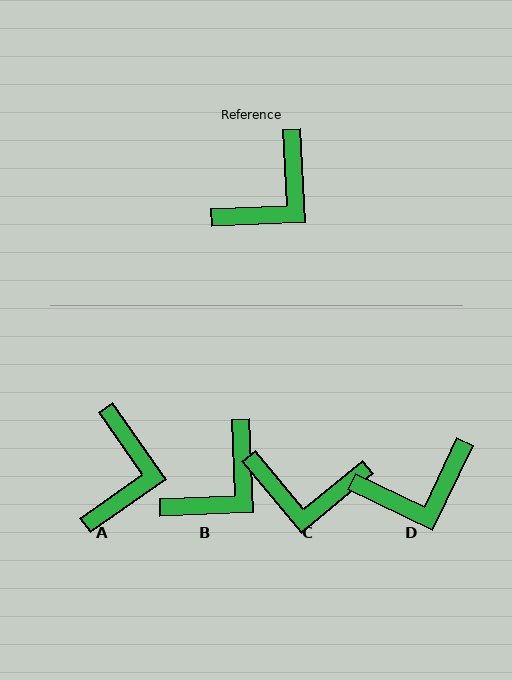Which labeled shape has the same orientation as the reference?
B.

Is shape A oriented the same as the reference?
No, it is off by about 32 degrees.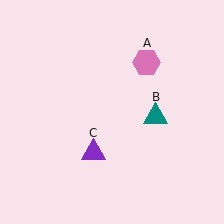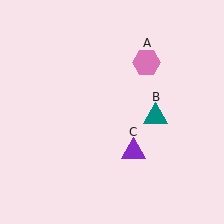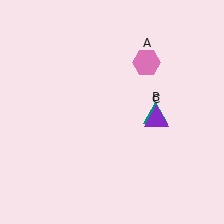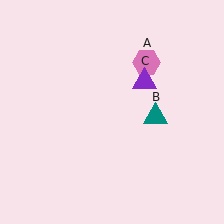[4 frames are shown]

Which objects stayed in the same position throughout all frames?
Pink hexagon (object A) and teal triangle (object B) remained stationary.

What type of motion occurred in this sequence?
The purple triangle (object C) rotated counterclockwise around the center of the scene.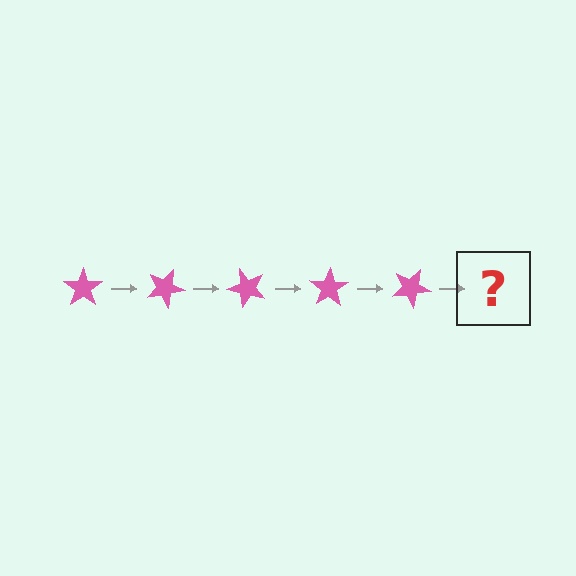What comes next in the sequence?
The next element should be a pink star rotated 125 degrees.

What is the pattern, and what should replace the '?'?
The pattern is that the star rotates 25 degrees each step. The '?' should be a pink star rotated 125 degrees.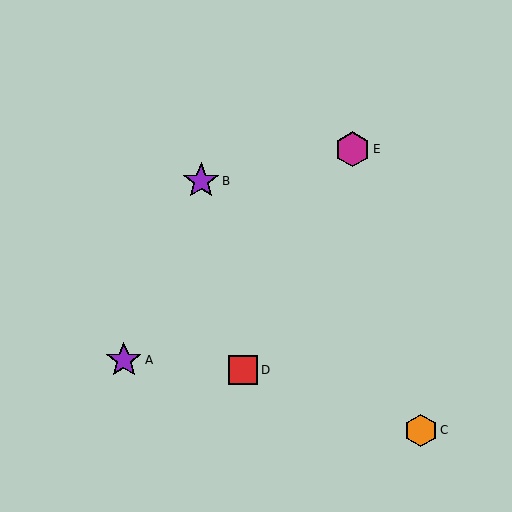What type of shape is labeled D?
Shape D is a red square.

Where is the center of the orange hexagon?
The center of the orange hexagon is at (421, 430).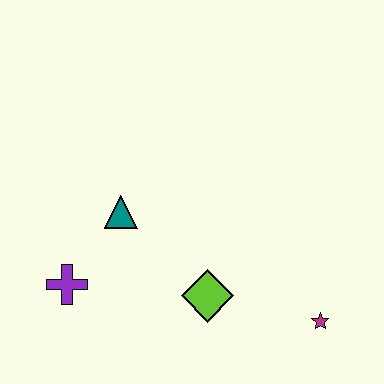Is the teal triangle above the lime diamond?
Yes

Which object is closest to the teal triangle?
The purple cross is closest to the teal triangle.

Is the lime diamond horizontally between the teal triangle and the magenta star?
Yes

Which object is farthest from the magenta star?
The purple cross is farthest from the magenta star.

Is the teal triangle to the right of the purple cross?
Yes